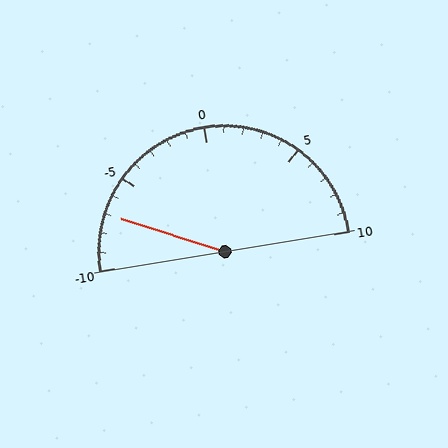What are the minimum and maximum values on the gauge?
The gauge ranges from -10 to 10.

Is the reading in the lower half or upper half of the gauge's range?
The reading is in the lower half of the range (-10 to 10).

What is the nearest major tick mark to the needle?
The nearest major tick mark is -5.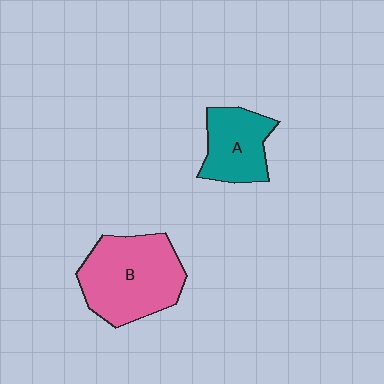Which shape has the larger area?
Shape B (pink).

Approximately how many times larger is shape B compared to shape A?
Approximately 1.7 times.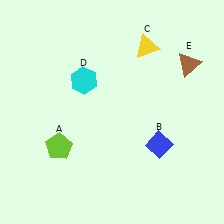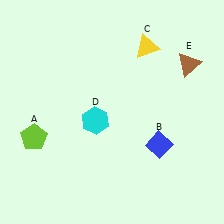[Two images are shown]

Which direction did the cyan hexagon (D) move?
The cyan hexagon (D) moved down.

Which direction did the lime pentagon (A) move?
The lime pentagon (A) moved left.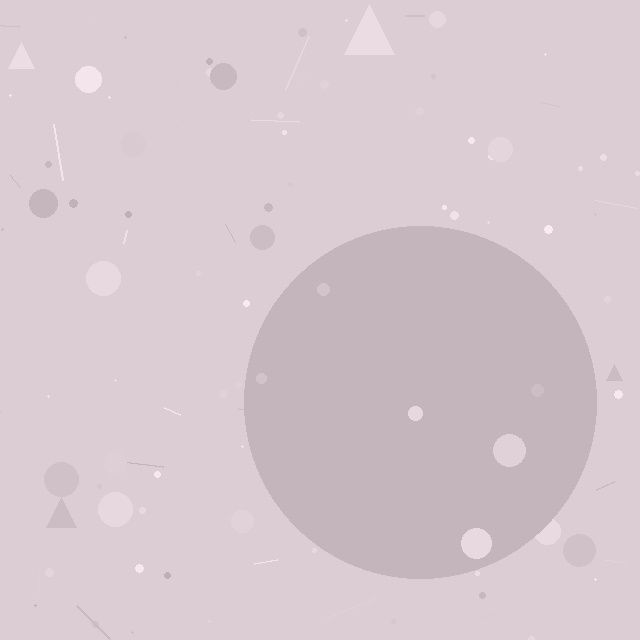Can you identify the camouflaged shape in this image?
The camouflaged shape is a circle.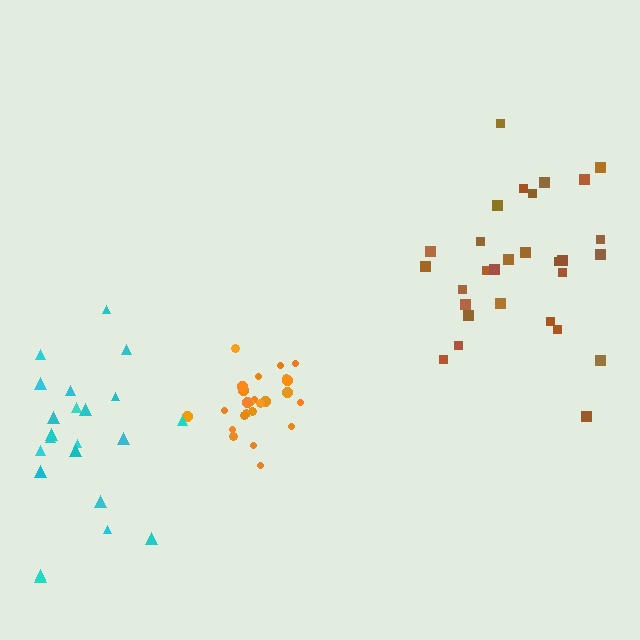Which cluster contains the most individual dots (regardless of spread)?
Brown (29).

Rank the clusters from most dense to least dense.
orange, brown, cyan.